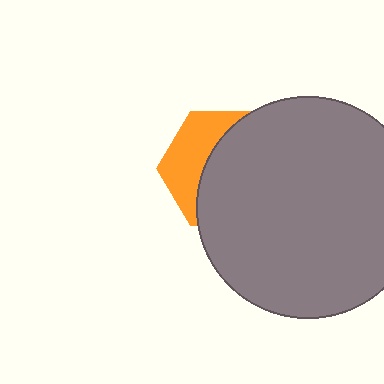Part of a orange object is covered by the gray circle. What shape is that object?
It is a hexagon.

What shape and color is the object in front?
The object in front is a gray circle.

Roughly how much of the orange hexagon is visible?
A small part of it is visible (roughly 36%).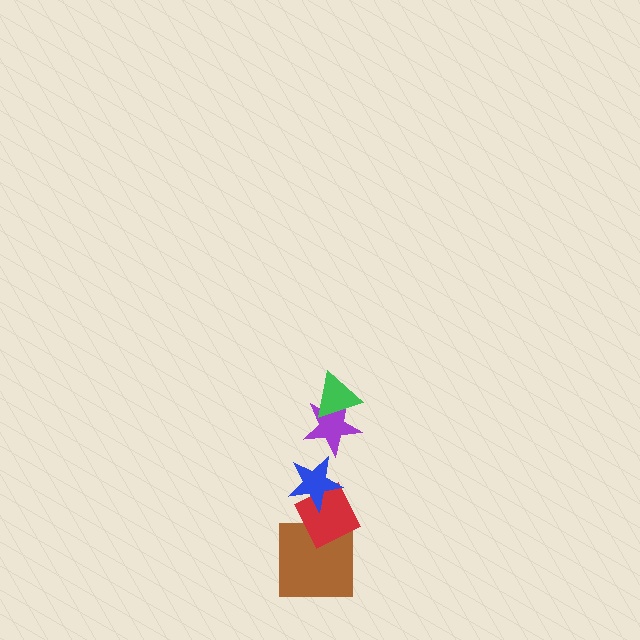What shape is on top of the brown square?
The red diamond is on top of the brown square.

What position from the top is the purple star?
The purple star is 2nd from the top.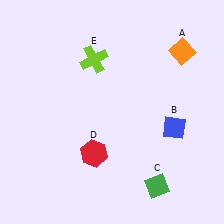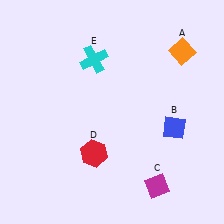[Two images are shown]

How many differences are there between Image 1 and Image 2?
There are 2 differences between the two images.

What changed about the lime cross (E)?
In Image 1, E is lime. In Image 2, it changed to cyan.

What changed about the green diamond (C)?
In Image 1, C is green. In Image 2, it changed to magenta.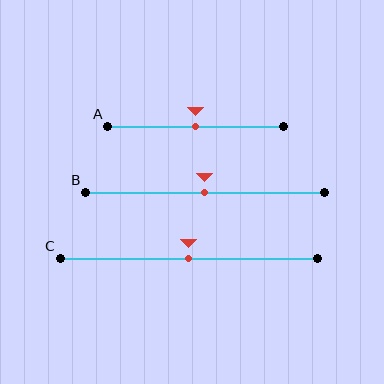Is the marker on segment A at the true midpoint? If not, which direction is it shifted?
Yes, the marker on segment A is at the true midpoint.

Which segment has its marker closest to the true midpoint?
Segment A has its marker closest to the true midpoint.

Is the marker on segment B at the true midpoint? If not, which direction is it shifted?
Yes, the marker on segment B is at the true midpoint.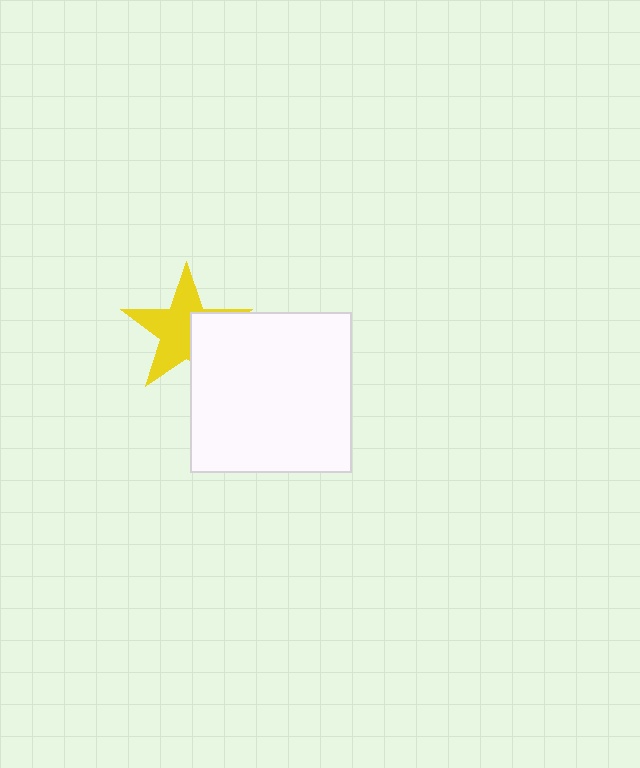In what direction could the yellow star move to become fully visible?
The yellow star could move toward the upper-left. That would shift it out from behind the white square entirely.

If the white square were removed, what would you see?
You would see the complete yellow star.